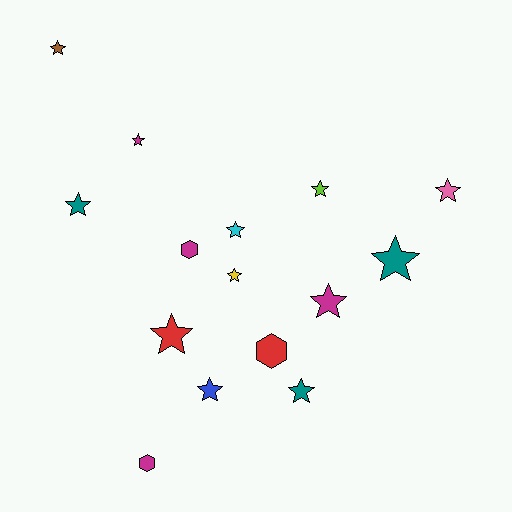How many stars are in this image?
There are 12 stars.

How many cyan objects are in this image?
There is 1 cyan object.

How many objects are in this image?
There are 15 objects.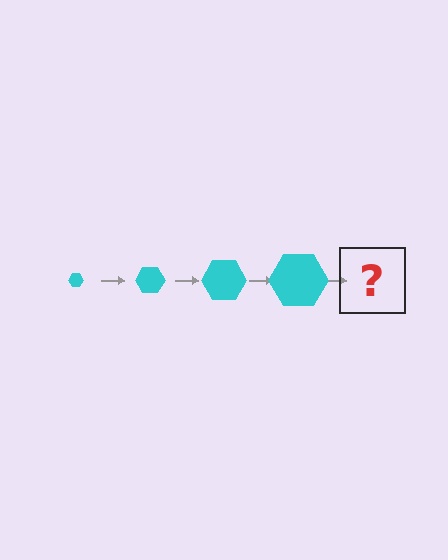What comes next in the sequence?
The next element should be a cyan hexagon, larger than the previous one.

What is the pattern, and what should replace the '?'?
The pattern is that the hexagon gets progressively larger each step. The '?' should be a cyan hexagon, larger than the previous one.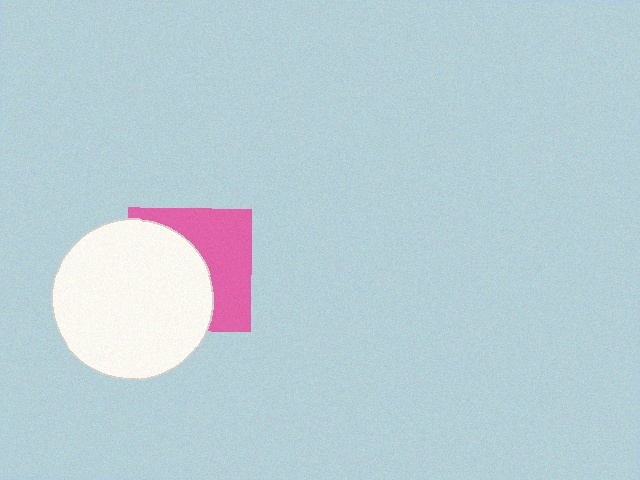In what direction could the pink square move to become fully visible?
The pink square could move right. That would shift it out from behind the white circle entirely.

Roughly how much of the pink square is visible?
About half of it is visible (roughly 46%).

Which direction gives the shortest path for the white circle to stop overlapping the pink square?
Moving left gives the shortest separation.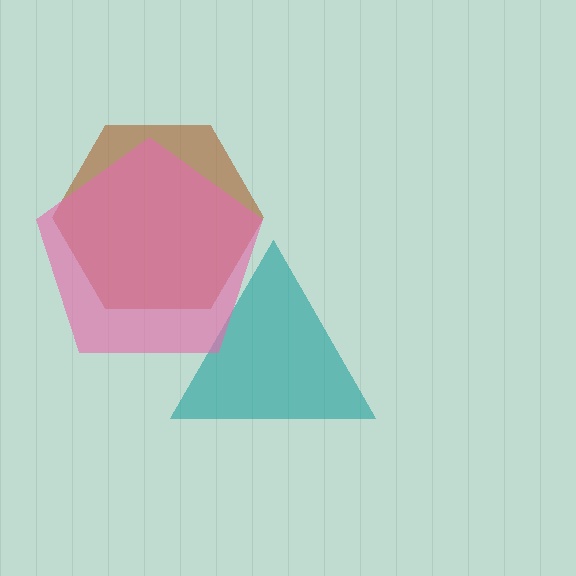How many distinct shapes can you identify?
There are 3 distinct shapes: a teal triangle, a brown hexagon, a pink pentagon.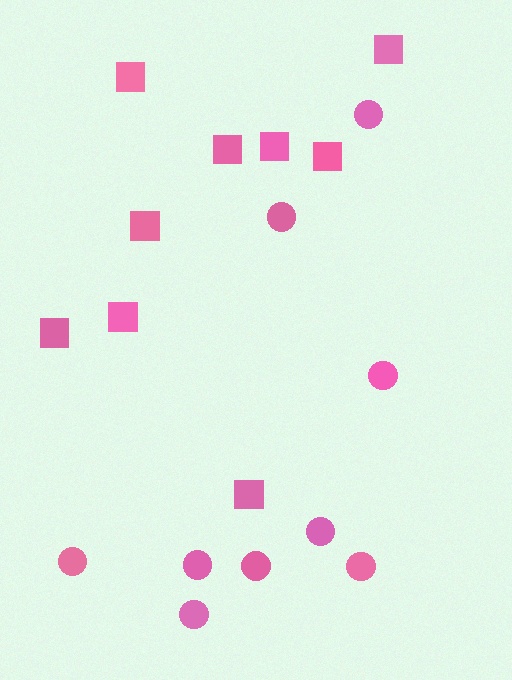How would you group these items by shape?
There are 2 groups: one group of circles (9) and one group of squares (9).